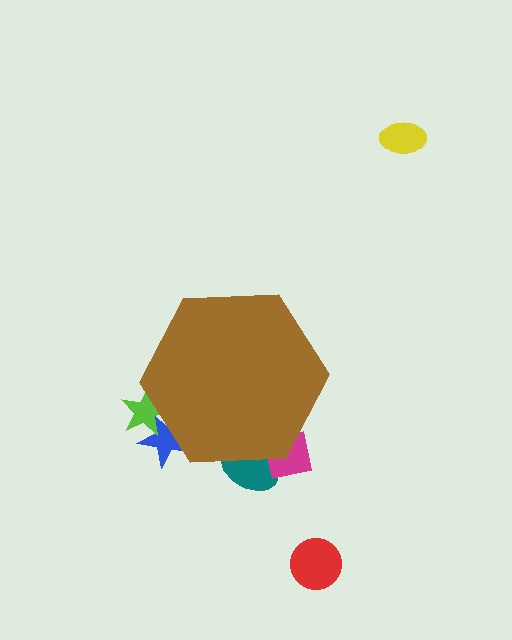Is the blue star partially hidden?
Yes, the blue star is partially hidden behind the brown hexagon.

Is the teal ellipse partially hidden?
Yes, the teal ellipse is partially hidden behind the brown hexagon.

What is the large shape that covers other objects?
A brown hexagon.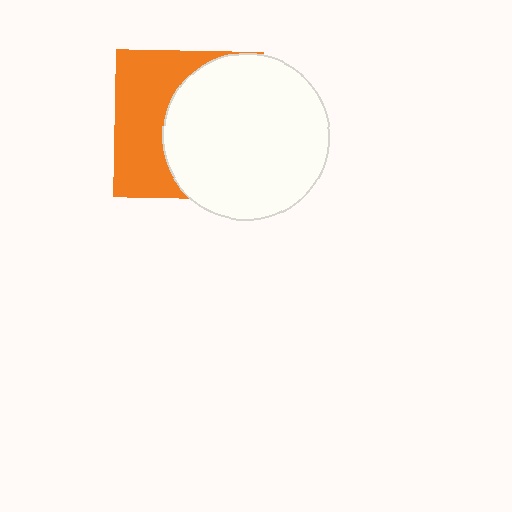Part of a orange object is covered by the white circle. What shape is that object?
It is a square.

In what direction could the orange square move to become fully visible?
The orange square could move left. That would shift it out from behind the white circle entirely.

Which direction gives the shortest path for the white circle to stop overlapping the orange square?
Moving right gives the shortest separation.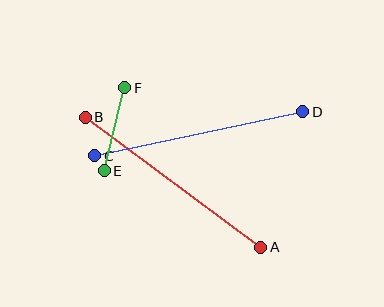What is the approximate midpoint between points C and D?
The midpoint is at approximately (199, 134) pixels.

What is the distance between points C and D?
The distance is approximately 213 pixels.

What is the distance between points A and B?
The distance is approximately 218 pixels.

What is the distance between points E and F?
The distance is approximately 85 pixels.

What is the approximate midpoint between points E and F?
The midpoint is at approximately (114, 129) pixels.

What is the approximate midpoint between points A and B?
The midpoint is at approximately (173, 182) pixels.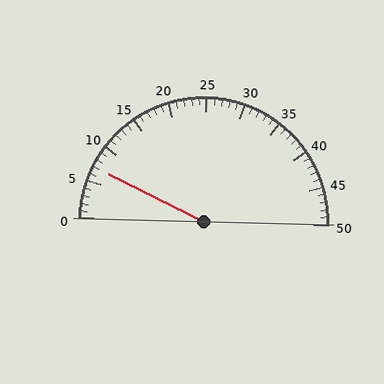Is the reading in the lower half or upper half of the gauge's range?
The reading is in the lower half of the range (0 to 50).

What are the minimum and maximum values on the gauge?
The gauge ranges from 0 to 50.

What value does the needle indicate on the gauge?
The needle indicates approximately 7.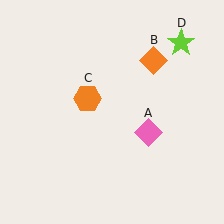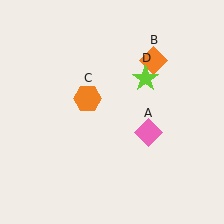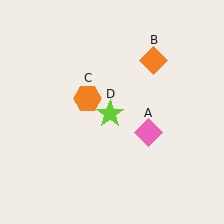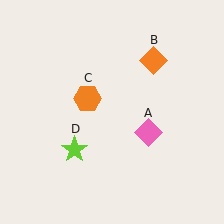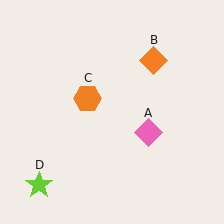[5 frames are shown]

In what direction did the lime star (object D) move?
The lime star (object D) moved down and to the left.